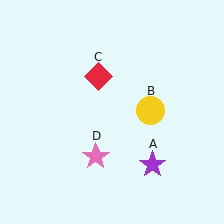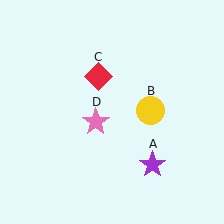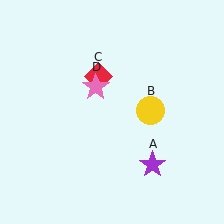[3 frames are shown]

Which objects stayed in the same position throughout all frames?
Purple star (object A) and yellow circle (object B) and red diamond (object C) remained stationary.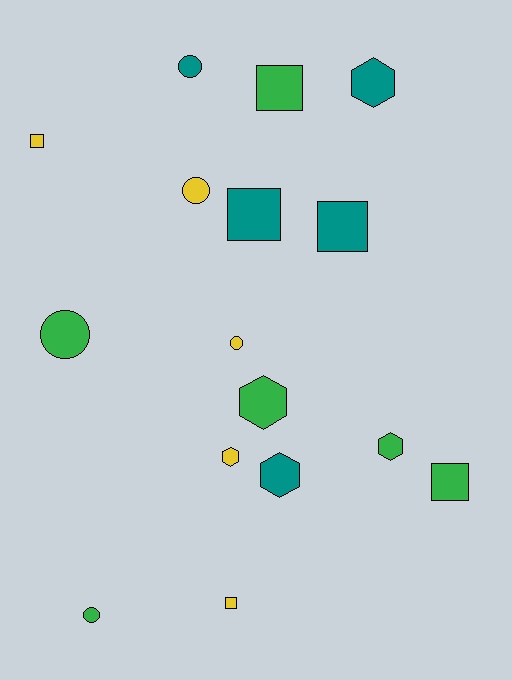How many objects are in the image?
There are 16 objects.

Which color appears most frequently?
Green, with 6 objects.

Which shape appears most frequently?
Square, with 6 objects.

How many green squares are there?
There are 2 green squares.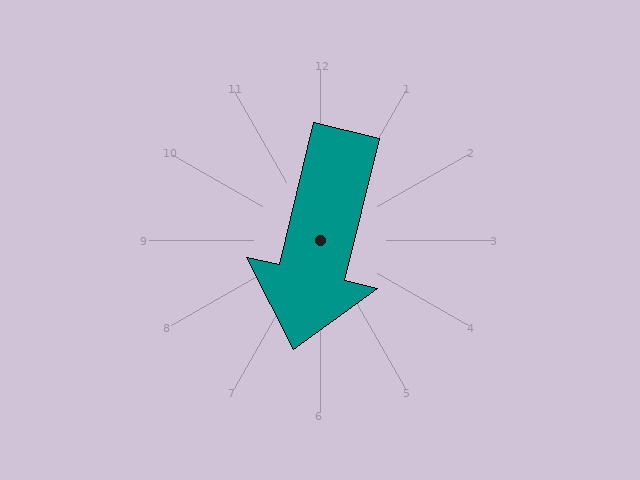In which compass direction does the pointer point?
South.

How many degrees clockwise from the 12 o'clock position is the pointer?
Approximately 193 degrees.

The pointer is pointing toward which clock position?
Roughly 6 o'clock.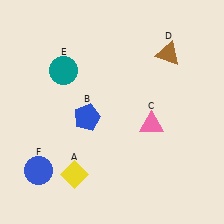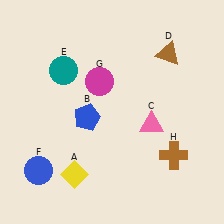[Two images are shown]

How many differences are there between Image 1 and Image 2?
There are 2 differences between the two images.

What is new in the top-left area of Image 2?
A magenta circle (G) was added in the top-left area of Image 2.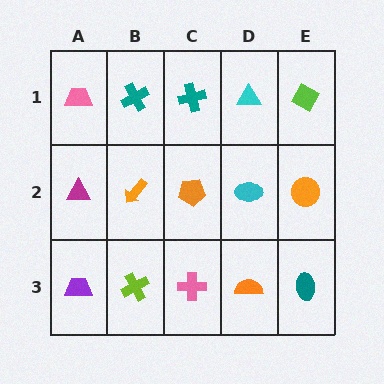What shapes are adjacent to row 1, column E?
An orange circle (row 2, column E), a cyan triangle (row 1, column D).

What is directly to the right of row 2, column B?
An orange pentagon.